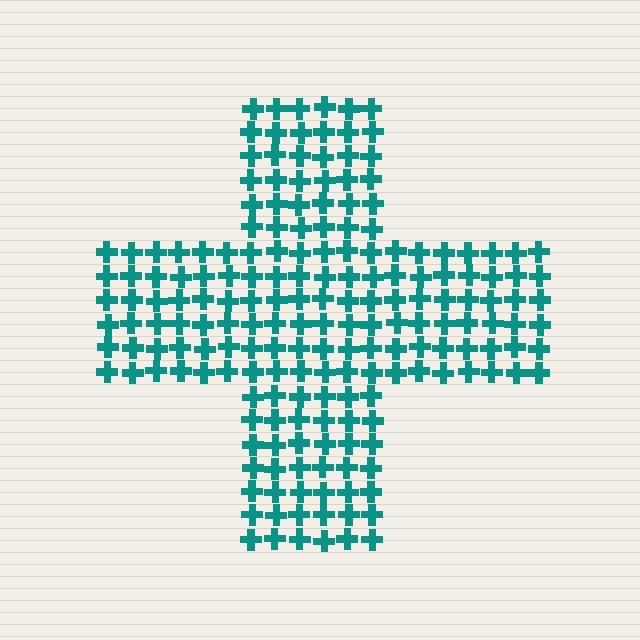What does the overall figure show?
The overall figure shows a cross.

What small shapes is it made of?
It is made of small crosses.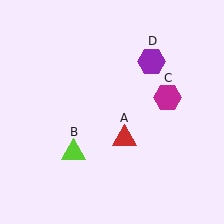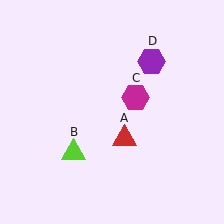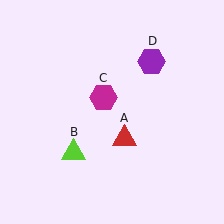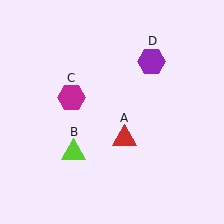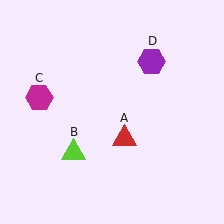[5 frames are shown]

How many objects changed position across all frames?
1 object changed position: magenta hexagon (object C).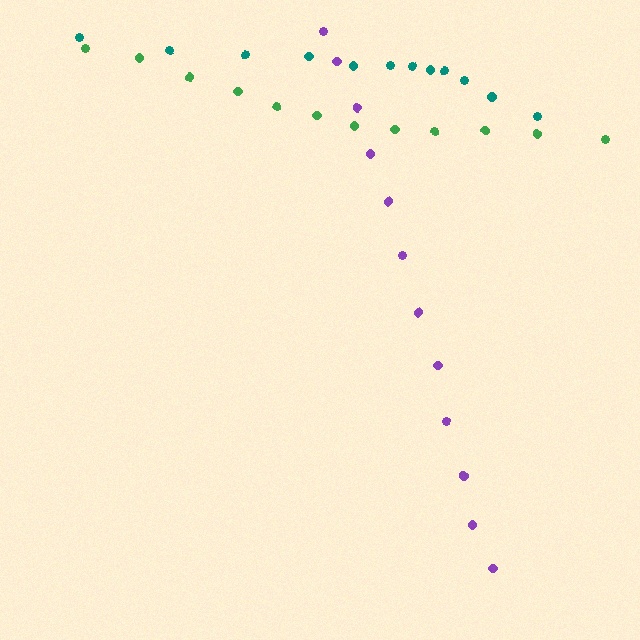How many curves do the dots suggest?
There are 3 distinct paths.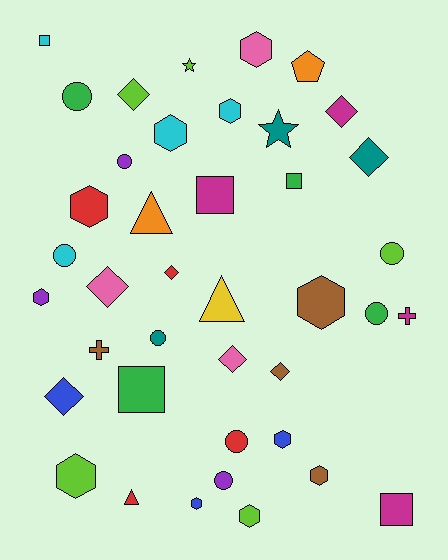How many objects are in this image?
There are 40 objects.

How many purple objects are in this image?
There are 3 purple objects.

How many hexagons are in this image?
There are 11 hexagons.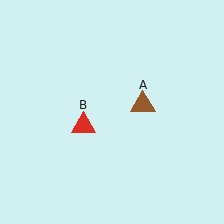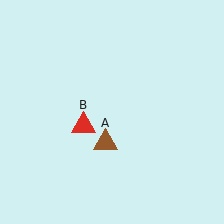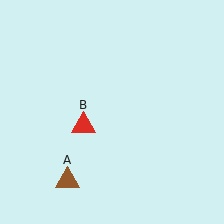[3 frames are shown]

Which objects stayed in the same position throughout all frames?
Red triangle (object B) remained stationary.